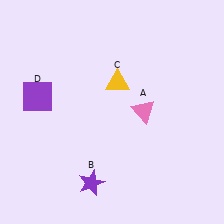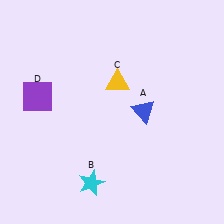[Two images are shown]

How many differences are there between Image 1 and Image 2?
There are 2 differences between the two images.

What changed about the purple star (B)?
In Image 1, B is purple. In Image 2, it changed to cyan.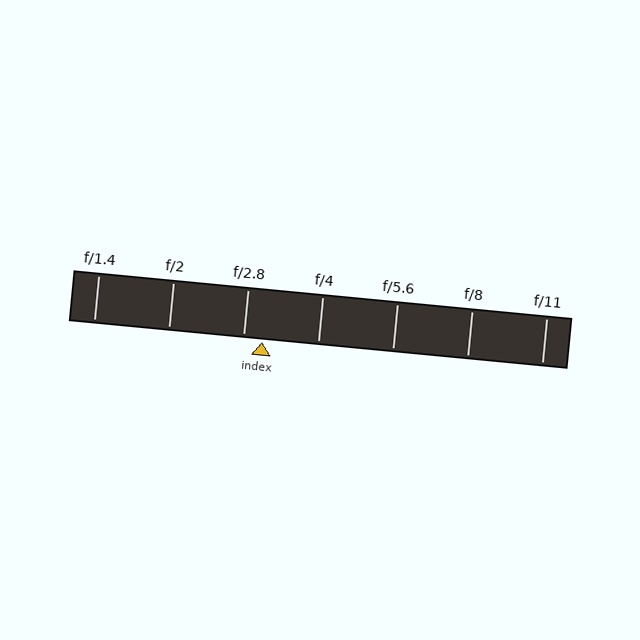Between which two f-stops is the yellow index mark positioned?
The index mark is between f/2.8 and f/4.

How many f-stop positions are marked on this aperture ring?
There are 7 f-stop positions marked.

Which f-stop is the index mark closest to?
The index mark is closest to f/2.8.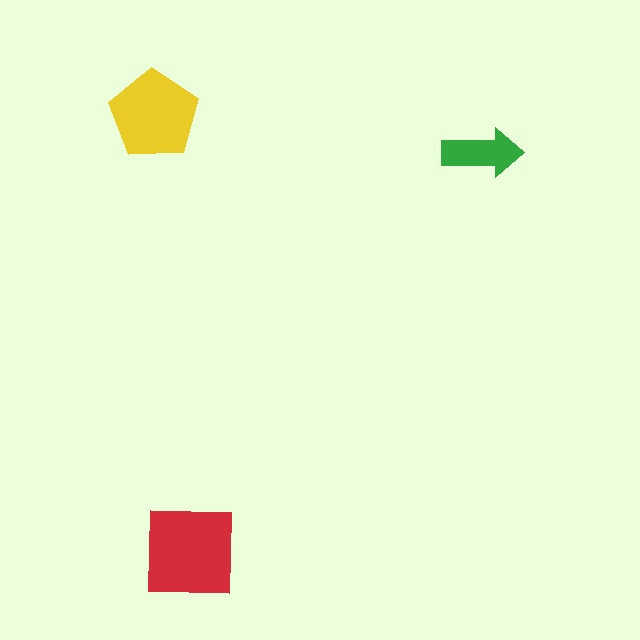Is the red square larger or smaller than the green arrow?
Larger.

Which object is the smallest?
The green arrow.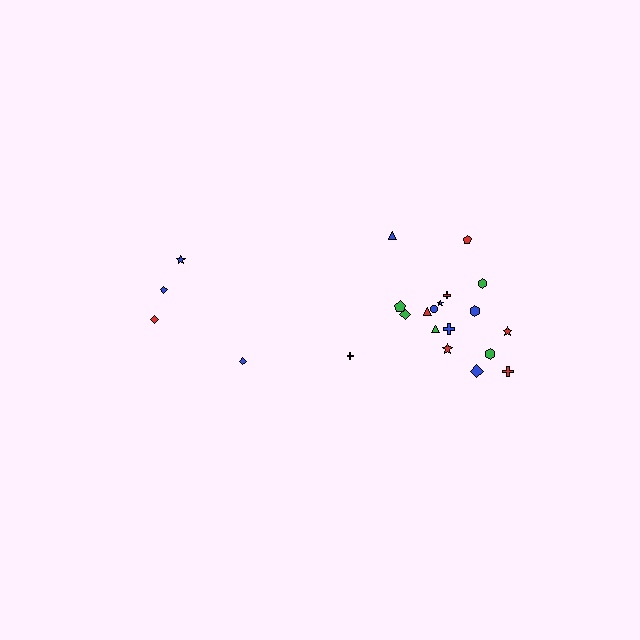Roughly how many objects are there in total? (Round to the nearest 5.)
Roughly 20 objects in total.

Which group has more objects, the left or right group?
The right group.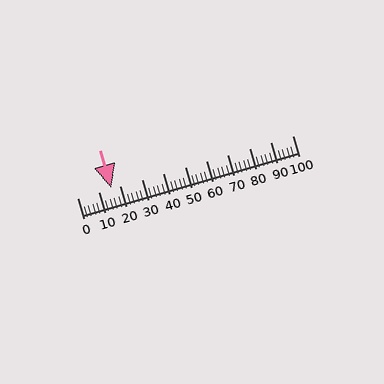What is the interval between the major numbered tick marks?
The major tick marks are spaced 10 units apart.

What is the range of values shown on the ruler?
The ruler shows values from 0 to 100.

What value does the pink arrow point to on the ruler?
The pink arrow points to approximately 16.